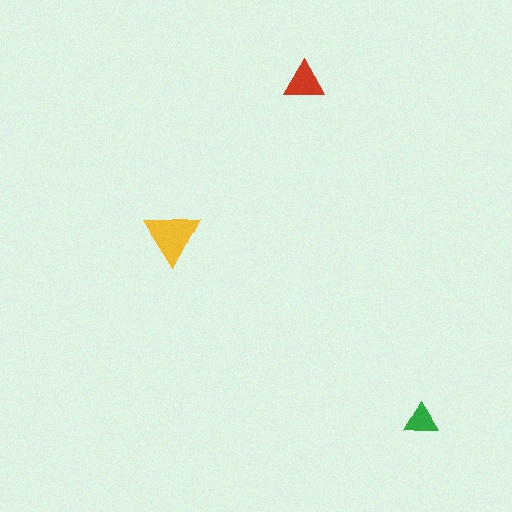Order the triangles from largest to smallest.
the yellow one, the red one, the green one.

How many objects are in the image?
There are 3 objects in the image.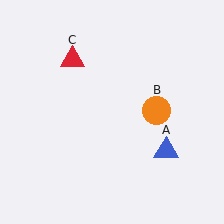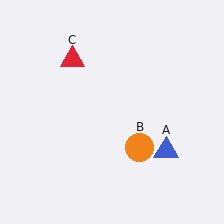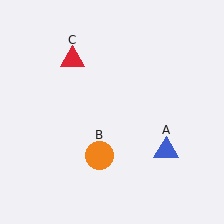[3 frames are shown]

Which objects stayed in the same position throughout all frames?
Blue triangle (object A) and red triangle (object C) remained stationary.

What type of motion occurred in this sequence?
The orange circle (object B) rotated clockwise around the center of the scene.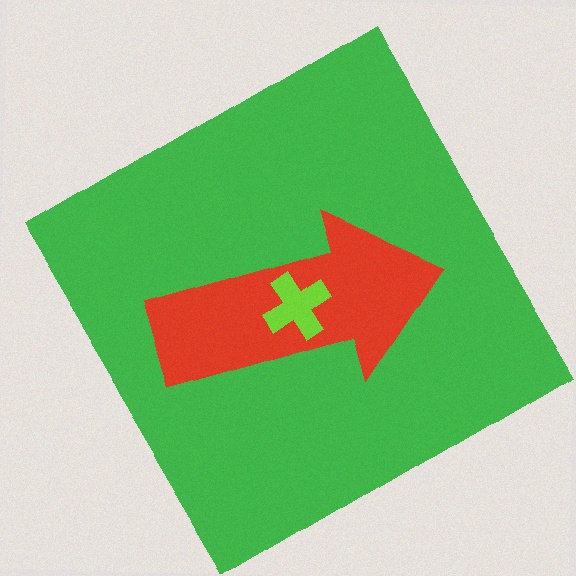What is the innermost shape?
The lime cross.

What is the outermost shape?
The green diamond.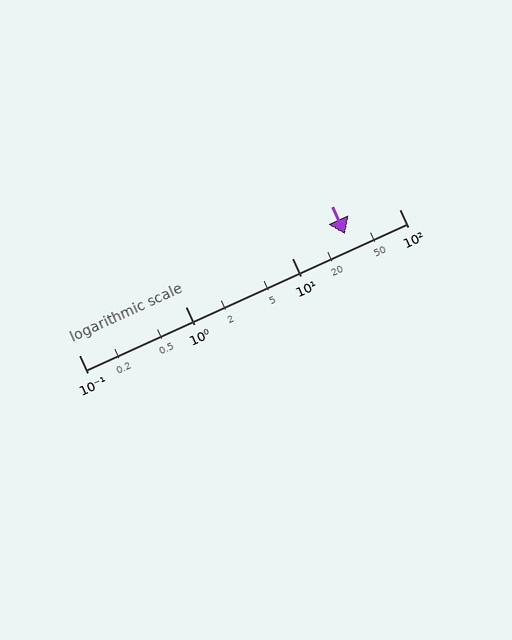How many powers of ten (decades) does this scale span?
The scale spans 3 decades, from 0.1 to 100.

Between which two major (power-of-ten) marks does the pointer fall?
The pointer is between 10 and 100.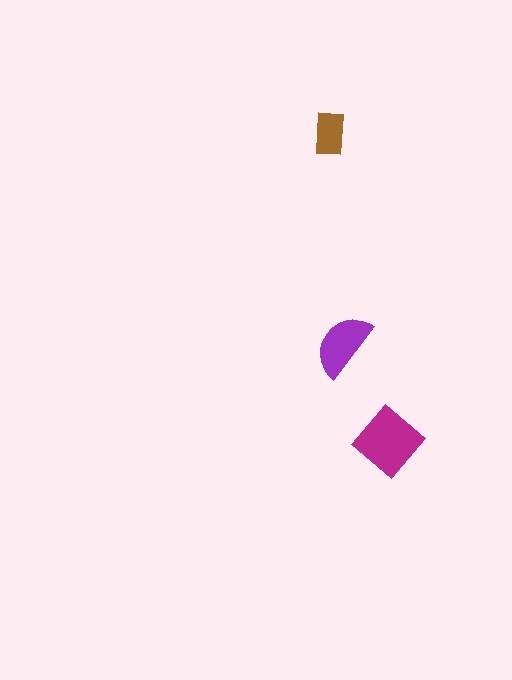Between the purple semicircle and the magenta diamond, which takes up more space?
The magenta diamond.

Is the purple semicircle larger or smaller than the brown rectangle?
Larger.